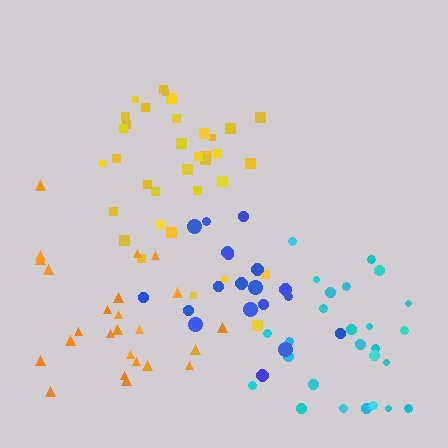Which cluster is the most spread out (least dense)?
Orange.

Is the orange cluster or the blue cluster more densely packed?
Blue.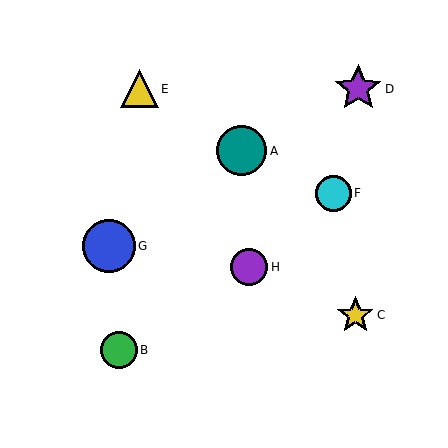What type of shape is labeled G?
Shape G is a blue circle.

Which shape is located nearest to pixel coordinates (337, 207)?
The cyan circle (labeled F) at (333, 193) is nearest to that location.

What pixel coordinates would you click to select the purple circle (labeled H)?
Click at (249, 267) to select the purple circle H.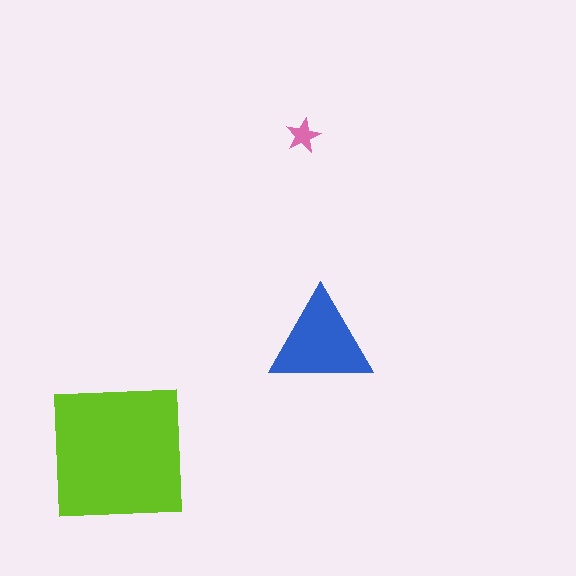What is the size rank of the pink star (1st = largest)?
3rd.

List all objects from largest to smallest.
The lime square, the blue triangle, the pink star.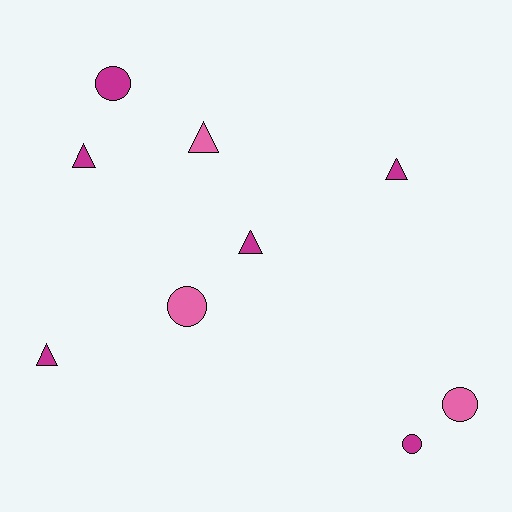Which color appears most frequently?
Magenta, with 6 objects.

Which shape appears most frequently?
Triangle, with 5 objects.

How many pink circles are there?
There are 2 pink circles.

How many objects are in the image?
There are 9 objects.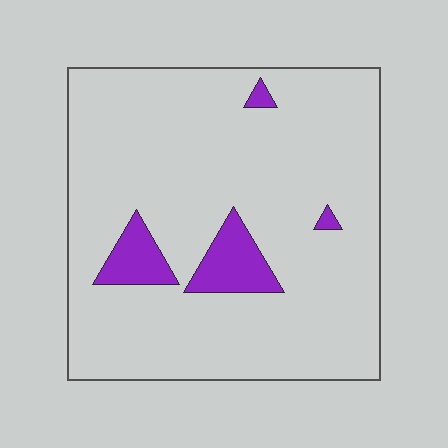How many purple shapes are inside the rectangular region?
4.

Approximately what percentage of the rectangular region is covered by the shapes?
Approximately 10%.